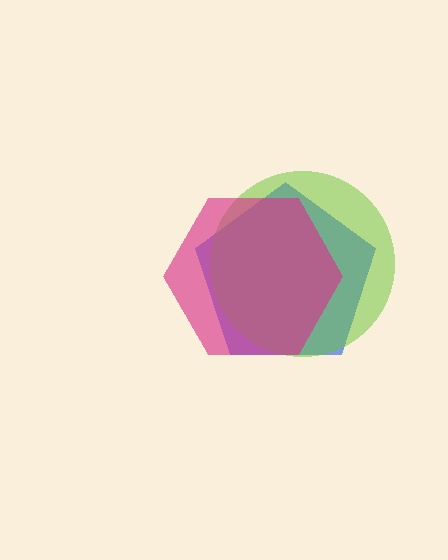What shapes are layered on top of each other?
The layered shapes are: a blue pentagon, a lime circle, a magenta hexagon.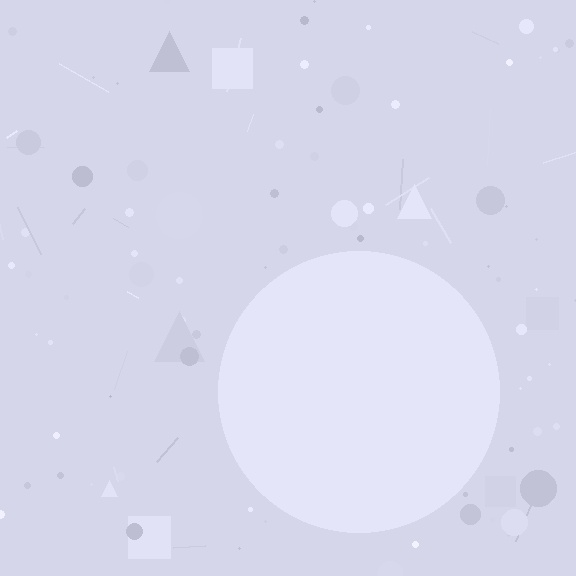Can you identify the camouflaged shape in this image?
The camouflaged shape is a circle.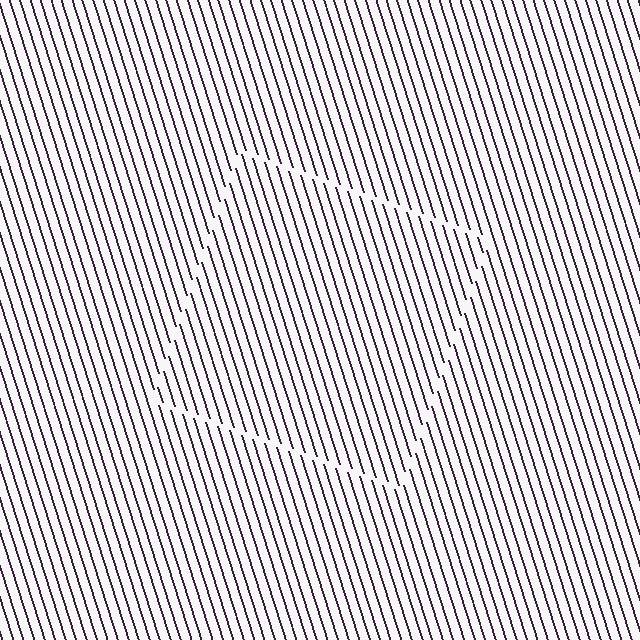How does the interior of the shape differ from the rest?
The interior of the shape contains the same grating, shifted by half a period — the contour is defined by the phase discontinuity where line-ends from the inner and outer gratings abut.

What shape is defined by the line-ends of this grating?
An illusory square. The interior of the shape contains the same grating, shifted by half a period — the contour is defined by the phase discontinuity where line-ends from the inner and outer gratings abut.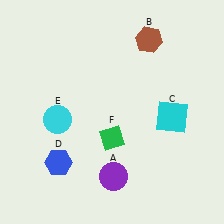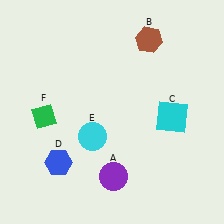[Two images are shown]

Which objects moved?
The objects that moved are: the cyan circle (E), the green diamond (F).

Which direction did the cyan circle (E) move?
The cyan circle (E) moved right.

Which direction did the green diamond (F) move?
The green diamond (F) moved left.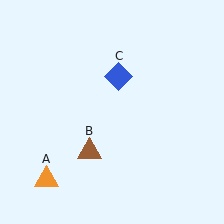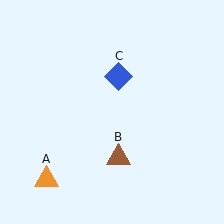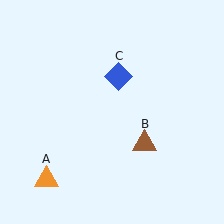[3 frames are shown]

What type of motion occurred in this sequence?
The brown triangle (object B) rotated counterclockwise around the center of the scene.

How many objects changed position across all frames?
1 object changed position: brown triangle (object B).